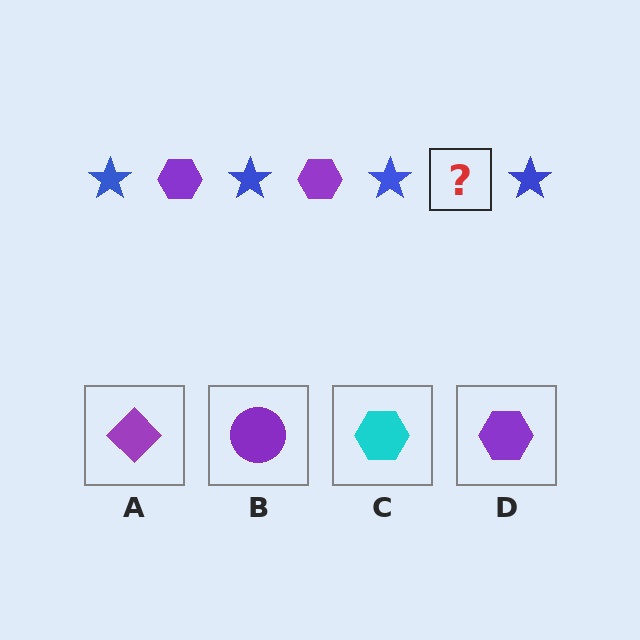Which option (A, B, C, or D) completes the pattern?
D.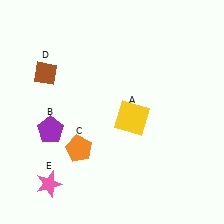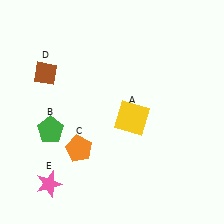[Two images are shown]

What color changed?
The pentagon (B) changed from purple in Image 1 to green in Image 2.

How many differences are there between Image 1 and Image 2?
There is 1 difference between the two images.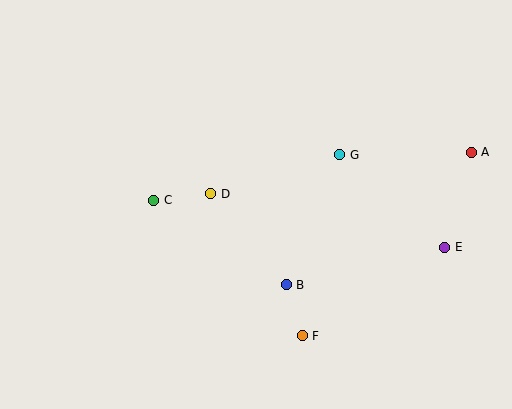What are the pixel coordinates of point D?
Point D is at (211, 194).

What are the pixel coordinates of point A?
Point A is at (471, 152).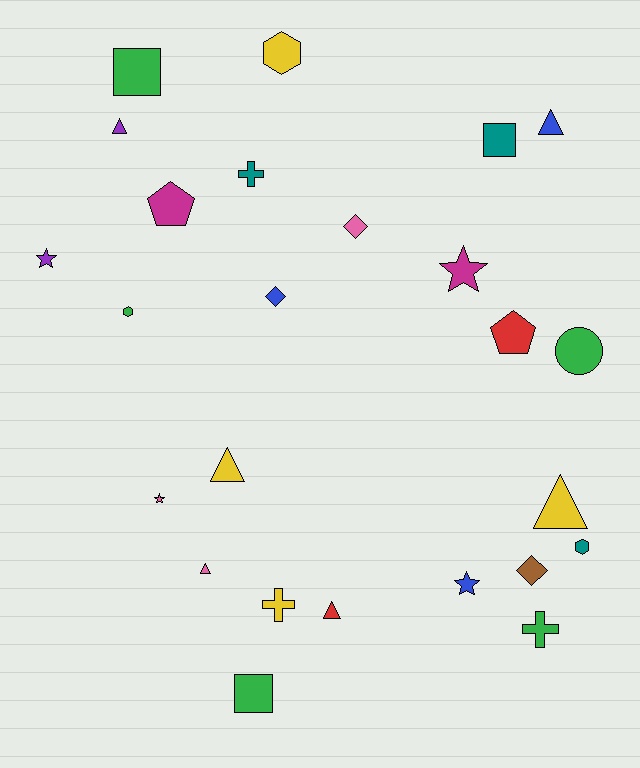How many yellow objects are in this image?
There are 4 yellow objects.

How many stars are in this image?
There are 4 stars.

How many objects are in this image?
There are 25 objects.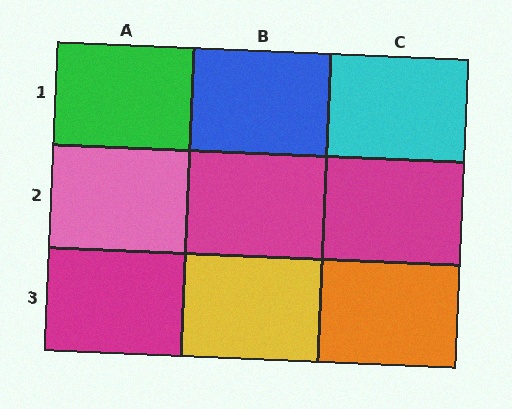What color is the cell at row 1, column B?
Blue.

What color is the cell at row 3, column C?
Orange.